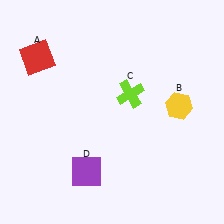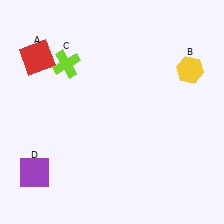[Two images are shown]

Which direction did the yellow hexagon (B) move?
The yellow hexagon (B) moved up.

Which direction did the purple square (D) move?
The purple square (D) moved left.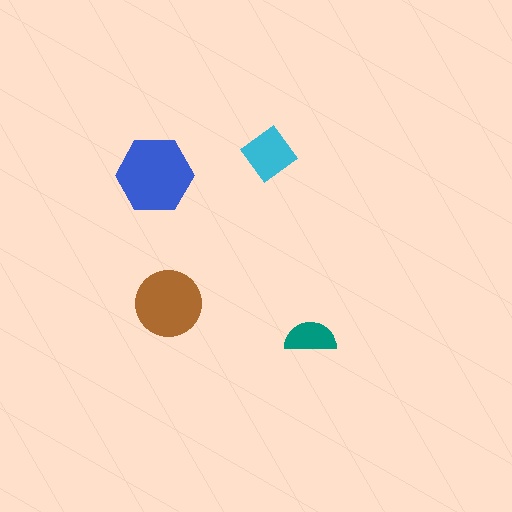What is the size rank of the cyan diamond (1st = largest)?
3rd.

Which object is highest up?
The cyan diamond is topmost.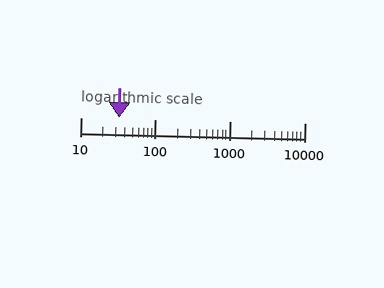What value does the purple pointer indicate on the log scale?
The pointer indicates approximately 33.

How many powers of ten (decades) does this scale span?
The scale spans 3 decades, from 10 to 10000.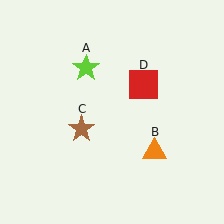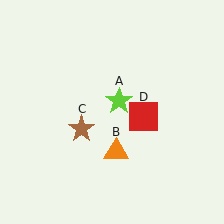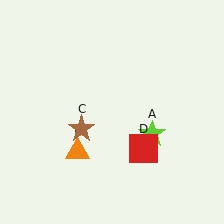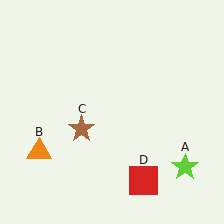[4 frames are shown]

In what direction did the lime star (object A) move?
The lime star (object A) moved down and to the right.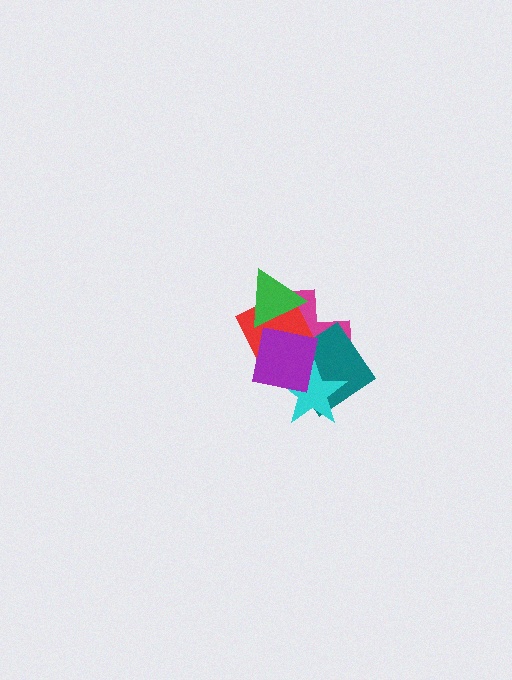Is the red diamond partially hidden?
Yes, it is partially covered by another shape.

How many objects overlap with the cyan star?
3 objects overlap with the cyan star.